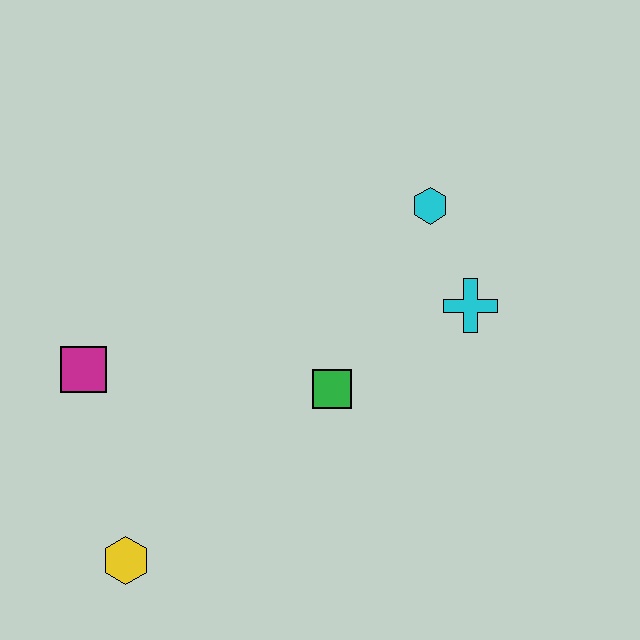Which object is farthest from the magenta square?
The cyan cross is farthest from the magenta square.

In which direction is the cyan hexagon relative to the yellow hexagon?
The cyan hexagon is above the yellow hexagon.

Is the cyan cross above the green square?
Yes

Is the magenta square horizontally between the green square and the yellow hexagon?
No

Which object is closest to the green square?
The cyan cross is closest to the green square.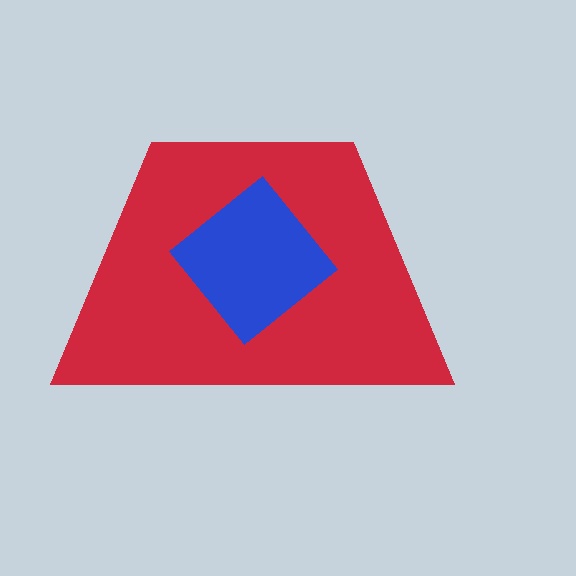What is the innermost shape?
The blue diamond.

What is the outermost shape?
The red trapezoid.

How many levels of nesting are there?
2.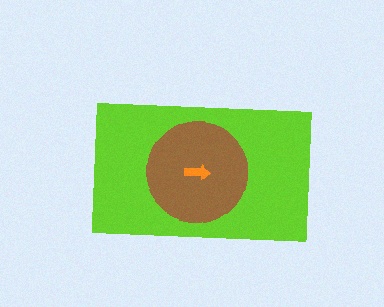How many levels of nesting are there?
3.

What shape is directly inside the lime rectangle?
The brown circle.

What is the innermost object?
The orange arrow.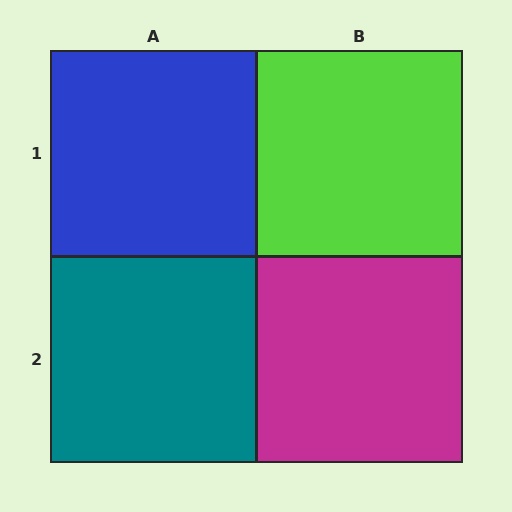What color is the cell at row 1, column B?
Lime.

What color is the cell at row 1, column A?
Blue.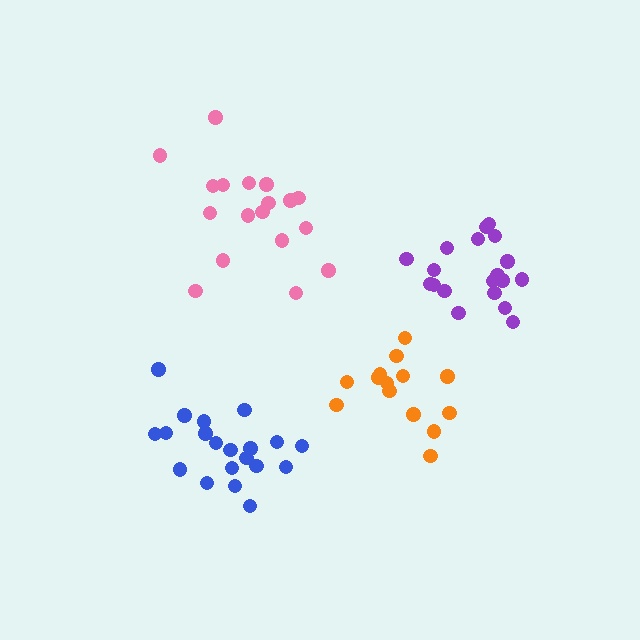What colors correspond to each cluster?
The clusters are colored: purple, blue, pink, orange.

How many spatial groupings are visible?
There are 4 spatial groupings.